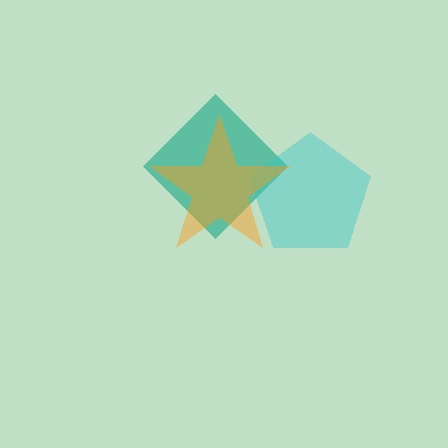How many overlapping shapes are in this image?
There are 3 overlapping shapes in the image.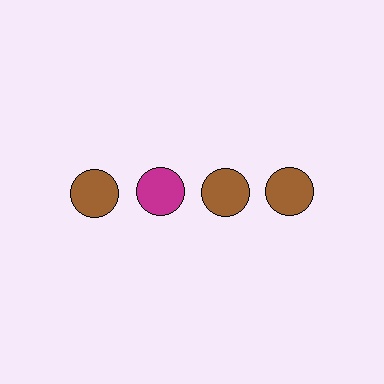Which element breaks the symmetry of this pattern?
The magenta circle in the top row, second from left column breaks the symmetry. All other shapes are brown circles.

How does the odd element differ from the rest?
It has a different color: magenta instead of brown.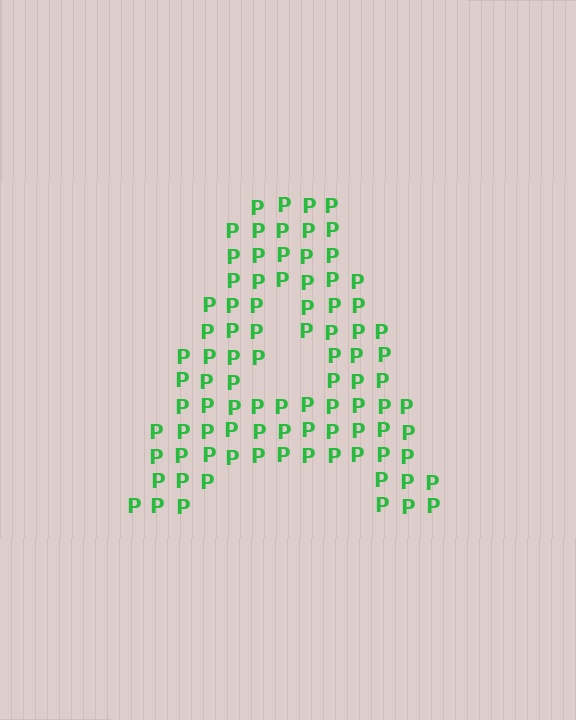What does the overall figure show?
The overall figure shows the letter A.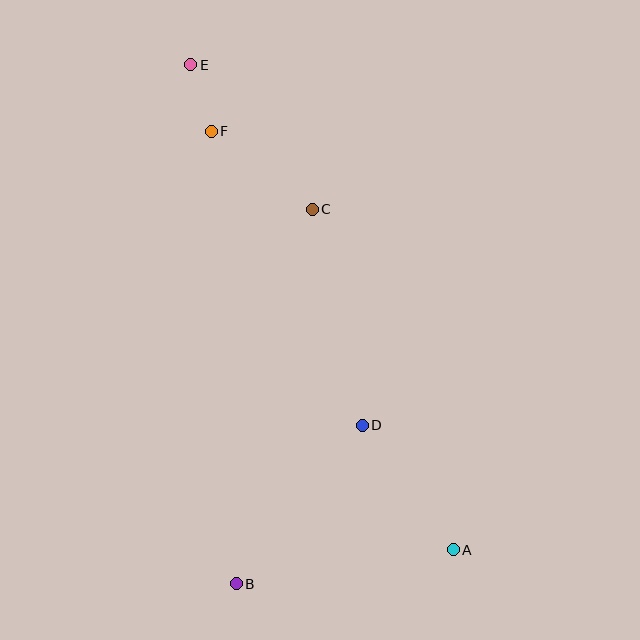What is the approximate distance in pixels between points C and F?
The distance between C and F is approximately 127 pixels.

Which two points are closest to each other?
Points E and F are closest to each other.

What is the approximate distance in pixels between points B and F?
The distance between B and F is approximately 453 pixels.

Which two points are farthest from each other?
Points A and E are farthest from each other.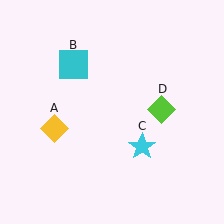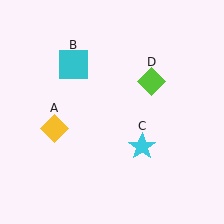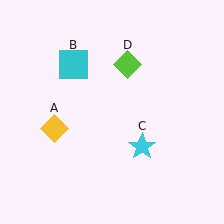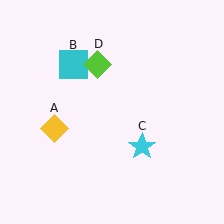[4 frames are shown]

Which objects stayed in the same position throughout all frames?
Yellow diamond (object A) and cyan square (object B) and cyan star (object C) remained stationary.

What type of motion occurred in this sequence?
The lime diamond (object D) rotated counterclockwise around the center of the scene.